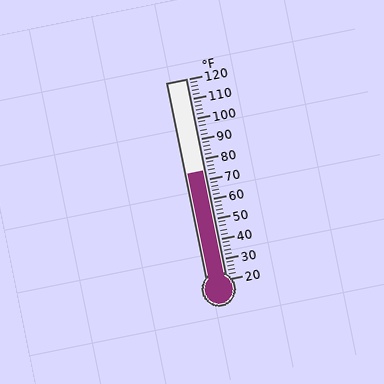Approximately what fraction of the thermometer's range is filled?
The thermometer is filled to approximately 55% of its range.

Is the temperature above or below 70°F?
The temperature is above 70°F.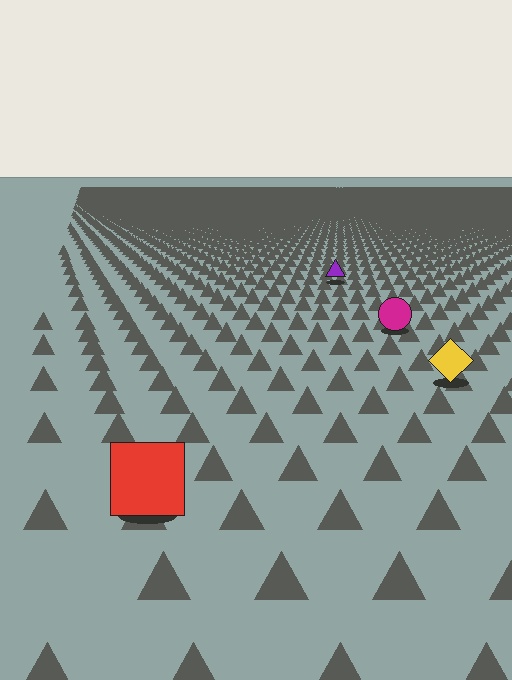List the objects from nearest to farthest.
From nearest to farthest: the red square, the yellow diamond, the magenta circle, the purple triangle.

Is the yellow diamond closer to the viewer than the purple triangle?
Yes. The yellow diamond is closer — you can tell from the texture gradient: the ground texture is coarser near it.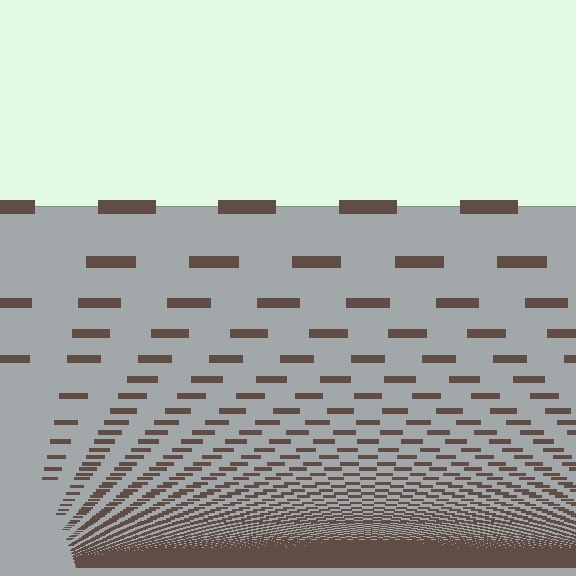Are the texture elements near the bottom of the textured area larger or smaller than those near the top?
Smaller. The gradient is inverted — elements near the bottom are smaller and denser.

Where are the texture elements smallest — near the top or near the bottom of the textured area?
Near the bottom.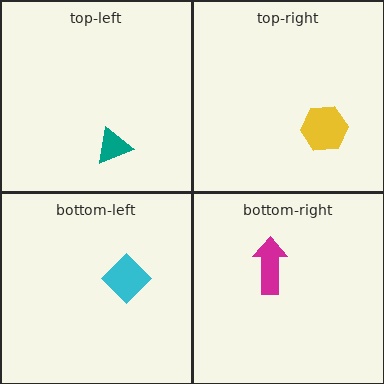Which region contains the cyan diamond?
The bottom-left region.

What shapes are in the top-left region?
The teal triangle.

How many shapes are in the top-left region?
1.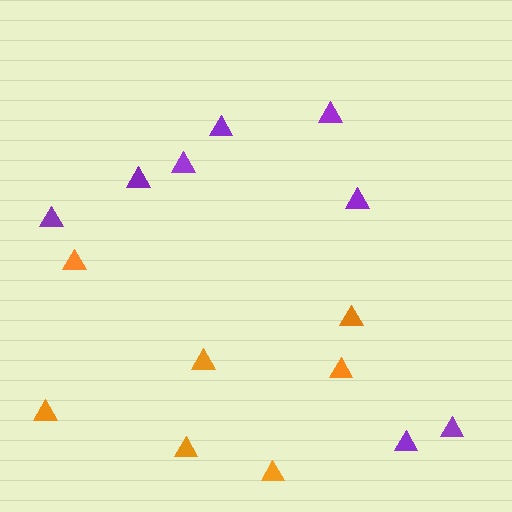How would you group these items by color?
There are 2 groups: one group of orange triangles (7) and one group of purple triangles (8).